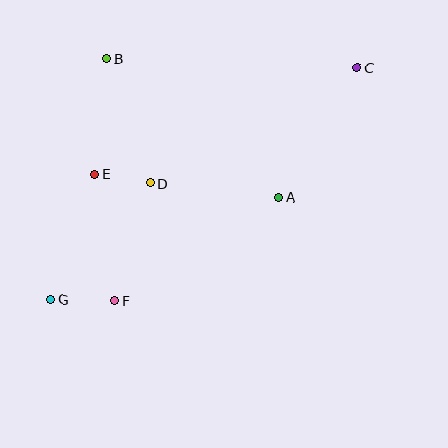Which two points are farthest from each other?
Points C and G are farthest from each other.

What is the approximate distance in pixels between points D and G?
The distance between D and G is approximately 153 pixels.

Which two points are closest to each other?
Points D and E are closest to each other.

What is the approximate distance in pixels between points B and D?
The distance between B and D is approximately 132 pixels.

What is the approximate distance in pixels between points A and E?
The distance between A and E is approximately 185 pixels.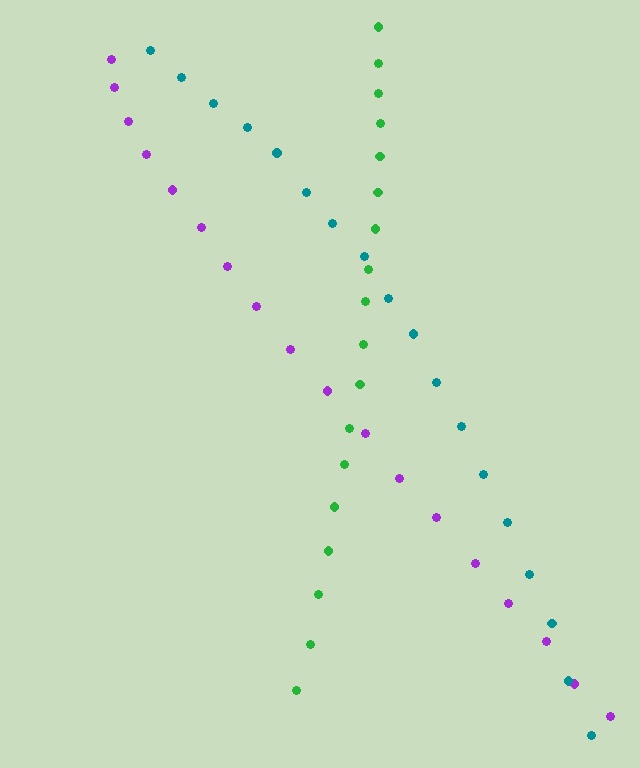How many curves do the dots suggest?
There are 3 distinct paths.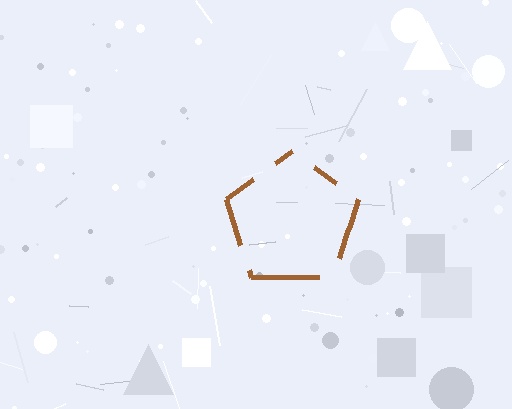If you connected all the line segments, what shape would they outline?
They would outline a pentagon.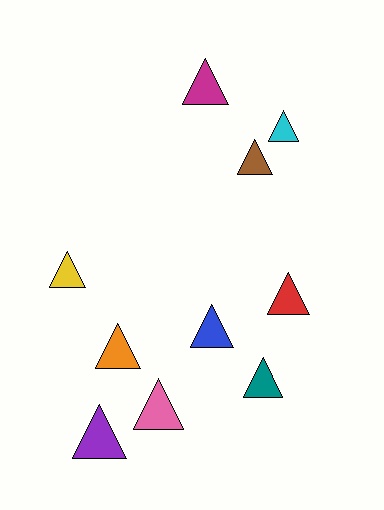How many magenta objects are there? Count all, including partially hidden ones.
There is 1 magenta object.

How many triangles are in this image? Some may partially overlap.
There are 10 triangles.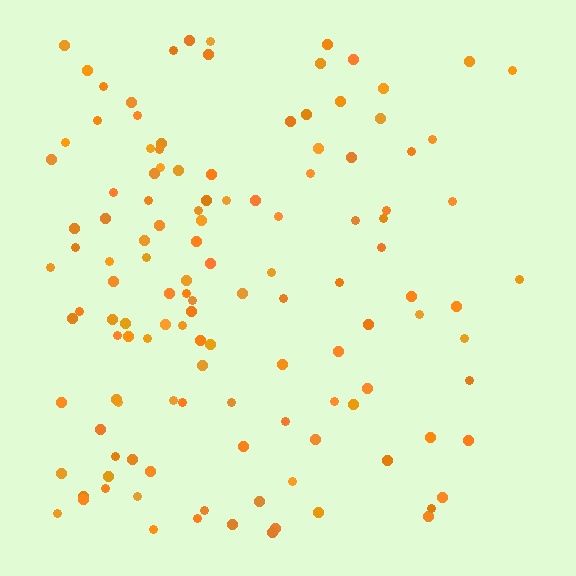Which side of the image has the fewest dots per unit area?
The right.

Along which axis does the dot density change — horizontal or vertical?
Horizontal.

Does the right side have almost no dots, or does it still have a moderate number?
Still a moderate number, just noticeably fewer than the left.